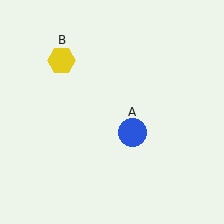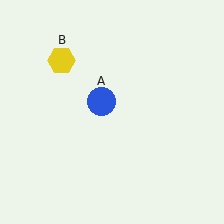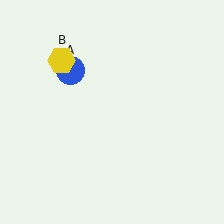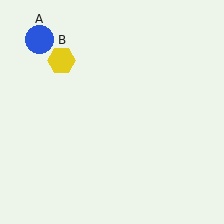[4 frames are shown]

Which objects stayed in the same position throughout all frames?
Yellow hexagon (object B) remained stationary.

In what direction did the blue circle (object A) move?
The blue circle (object A) moved up and to the left.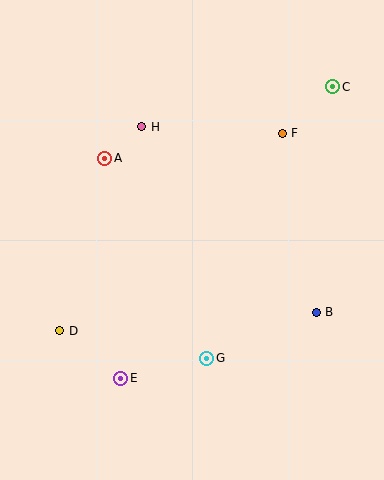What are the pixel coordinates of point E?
Point E is at (121, 378).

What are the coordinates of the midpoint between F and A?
The midpoint between F and A is at (194, 146).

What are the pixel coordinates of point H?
Point H is at (142, 127).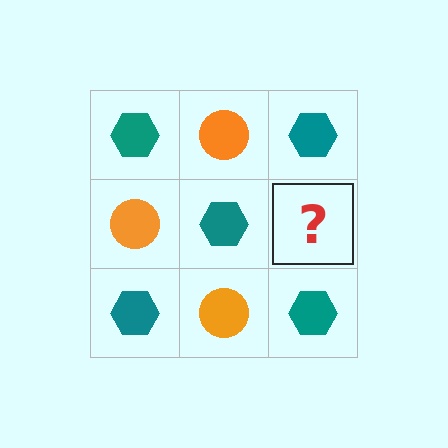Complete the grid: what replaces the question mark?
The question mark should be replaced with an orange circle.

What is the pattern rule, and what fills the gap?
The rule is that it alternates teal hexagon and orange circle in a checkerboard pattern. The gap should be filled with an orange circle.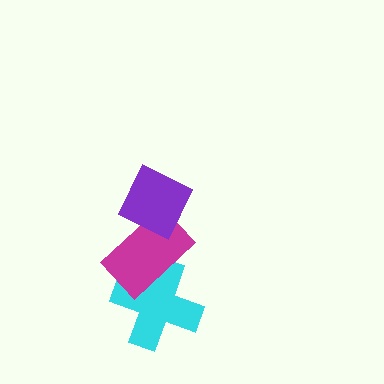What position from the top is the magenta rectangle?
The magenta rectangle is 2nd from the top.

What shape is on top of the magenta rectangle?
The purple diamond is on top of the magenta rectangle.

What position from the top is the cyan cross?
The cyan cross is 3rd from the top.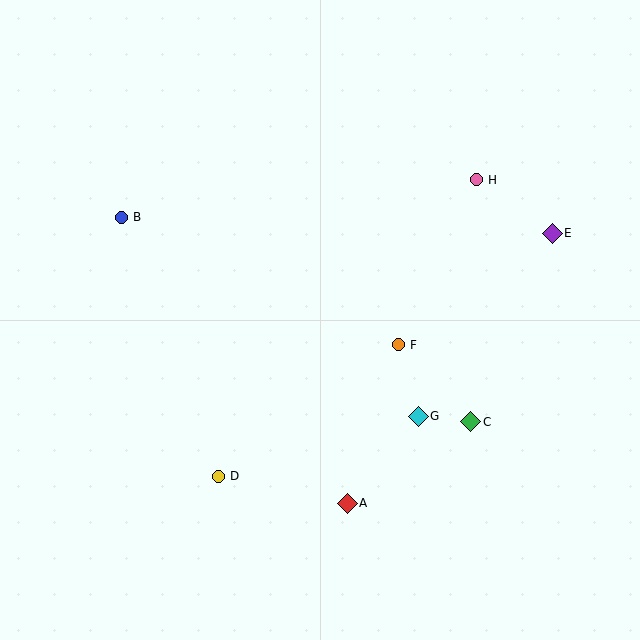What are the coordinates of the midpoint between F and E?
The midpoint between F and E is at (475, 289).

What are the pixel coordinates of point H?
Point H is at (476, 180).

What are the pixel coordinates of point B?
Point B is at (121, 217).